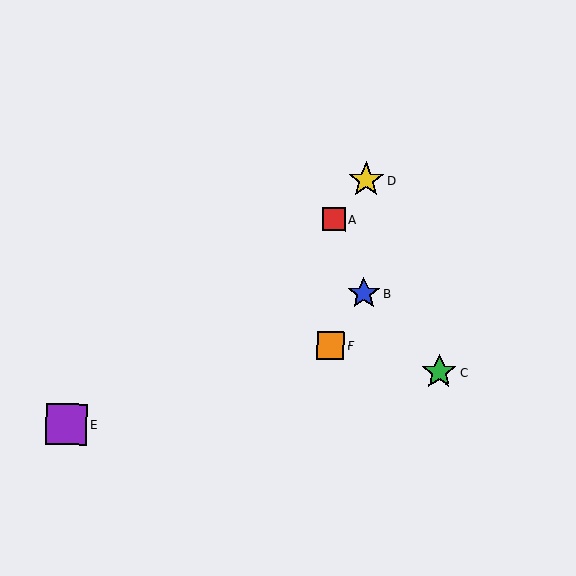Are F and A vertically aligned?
Yes, both are at x≈331.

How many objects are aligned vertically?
2 objects (A, F) are aligned vertically.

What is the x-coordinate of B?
Object B is at x≈364.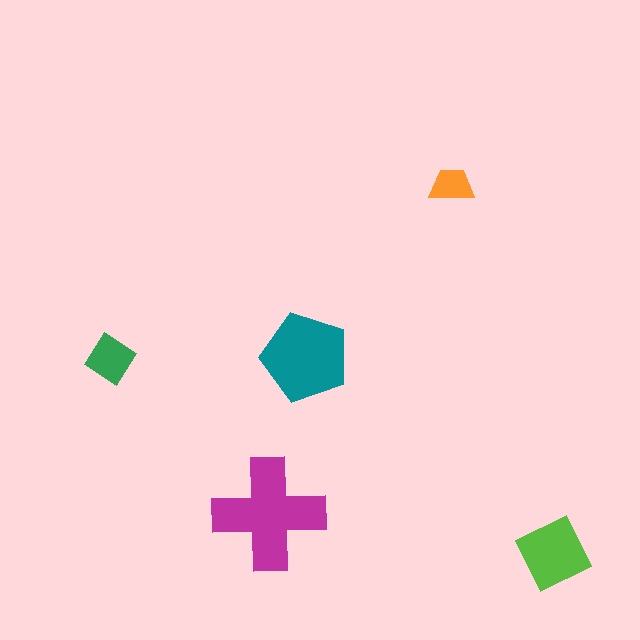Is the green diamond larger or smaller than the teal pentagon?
Smaller.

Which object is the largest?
The magenta cross.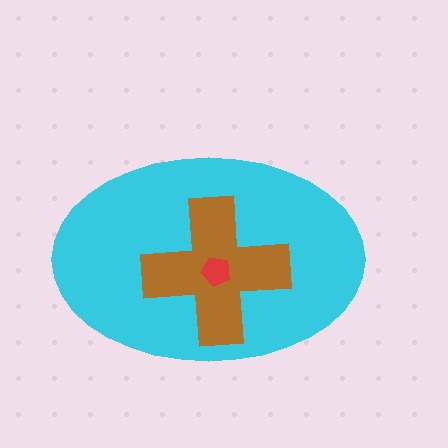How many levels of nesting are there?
3.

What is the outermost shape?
The cyan ellipse.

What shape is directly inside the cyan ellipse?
The brown cross.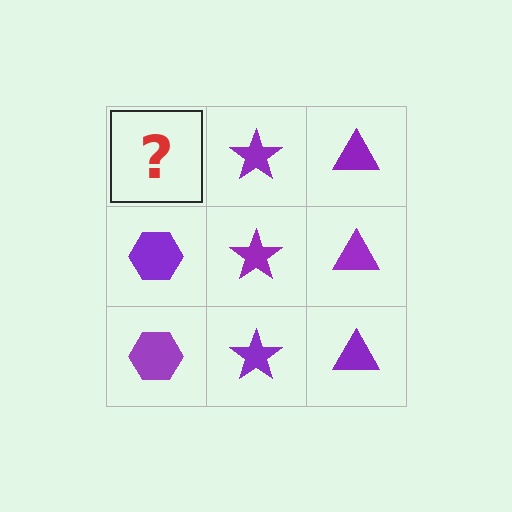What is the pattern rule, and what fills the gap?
The rule is that each column has a consistent shape. The gap should be filled with a purple hexagon.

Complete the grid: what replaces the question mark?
The question mark should be replaced with a purple hexagon.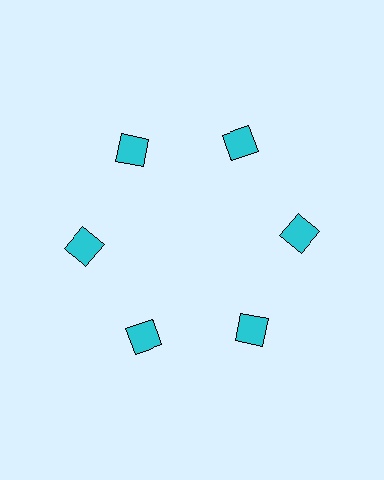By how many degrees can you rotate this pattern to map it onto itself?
The pattern maps onto itself every 60 degrees of rotation.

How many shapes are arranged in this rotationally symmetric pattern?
There are 6 shapes, arranged in 6 groups of 1.